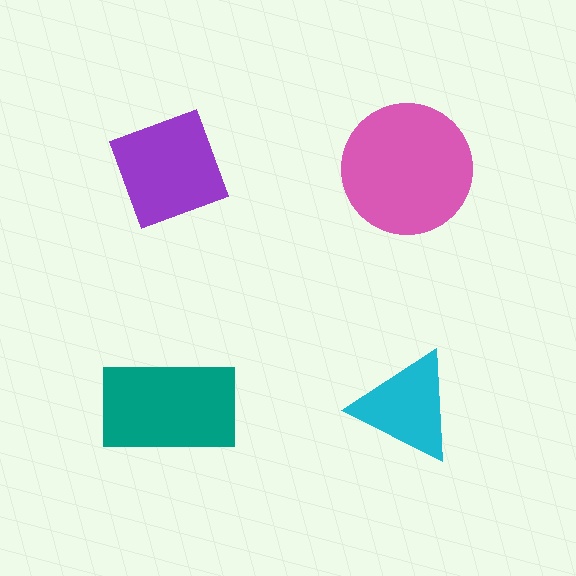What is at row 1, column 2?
A pink circle.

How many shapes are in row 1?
2 shapes.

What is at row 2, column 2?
A cyan triangle.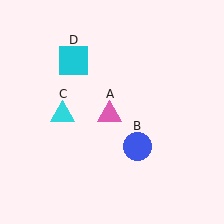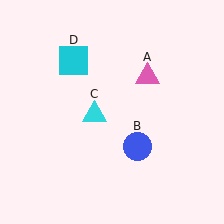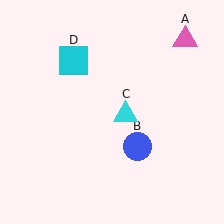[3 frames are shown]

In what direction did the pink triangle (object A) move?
The pink triangle (object A) moved up and to the right.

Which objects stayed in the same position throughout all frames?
Blue circle (object B) and cyan square (object D) remained stationary.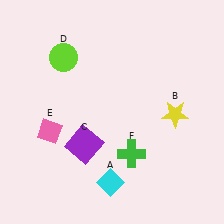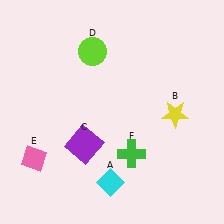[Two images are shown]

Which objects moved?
The objects that moved are: the lime circle (D), the pink diamond (E).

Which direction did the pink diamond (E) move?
The pink diamond (E) moved down.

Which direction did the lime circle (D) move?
The lime circle (D) moved right.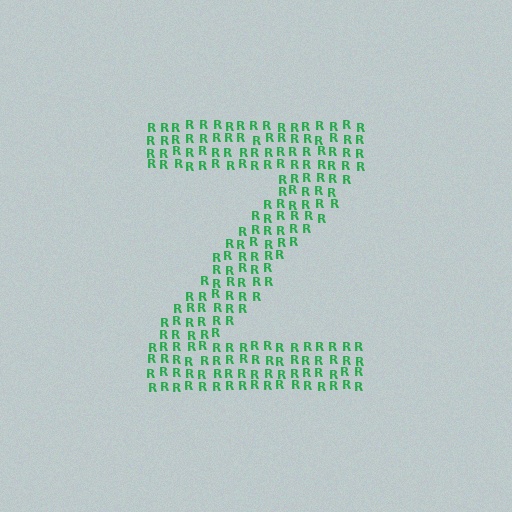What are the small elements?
The small elements are letter R's.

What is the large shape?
The large shape is the letter Z.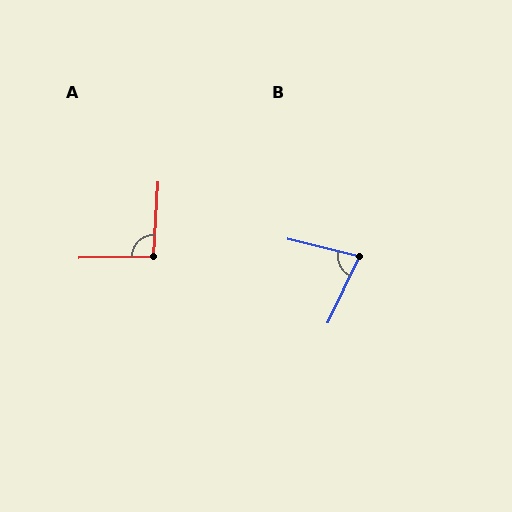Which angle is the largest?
A, at approximately 95 degrees.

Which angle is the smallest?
B, at approximately 78 degrees.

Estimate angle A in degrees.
Approximately 95 degrees.